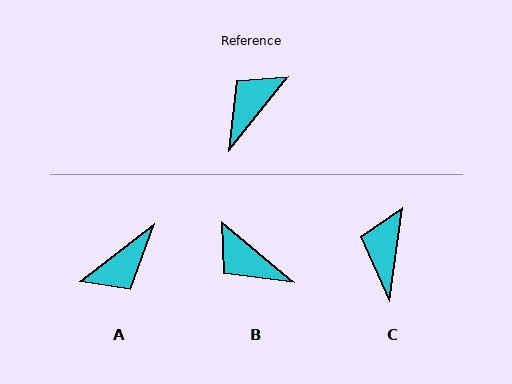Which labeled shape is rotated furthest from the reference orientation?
A, about 167 degrees away.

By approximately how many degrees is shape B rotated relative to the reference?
Approximately 89 degrees counter-clockwise.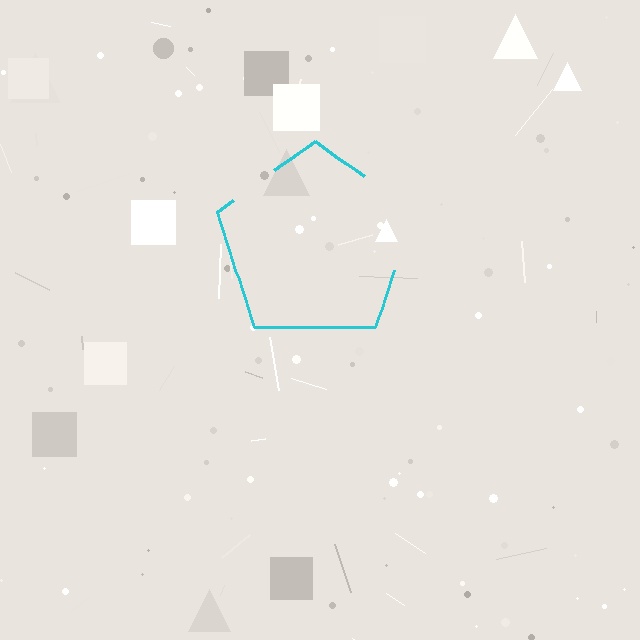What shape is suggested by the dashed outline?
The dashed outline suggests a pentagon.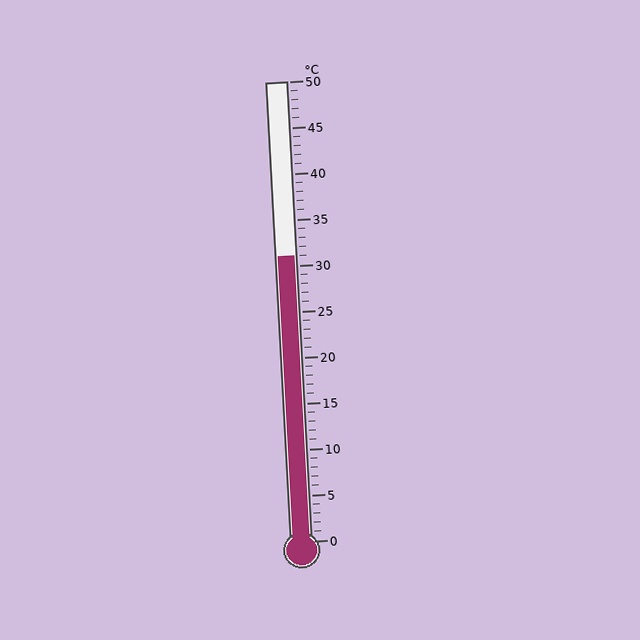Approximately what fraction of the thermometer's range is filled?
The thermometer is filled to approximately 60% of its range.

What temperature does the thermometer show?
The thermometer shows approximately 31°C.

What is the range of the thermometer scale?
The thermometer scale ranges from 0°C to 50°C.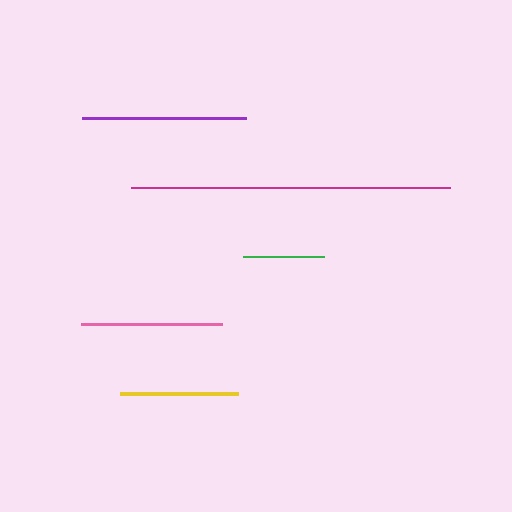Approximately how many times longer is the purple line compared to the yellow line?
The purple line is approximately 1.4 times the length of the yellow line.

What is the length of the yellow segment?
The yellow segment is approximately 118 pixels long.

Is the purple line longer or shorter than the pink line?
The purple line is longer than the pink line.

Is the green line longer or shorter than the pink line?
The pink line is longer than the green line.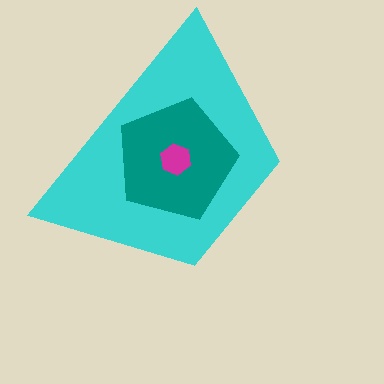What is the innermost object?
The magenta hexagon.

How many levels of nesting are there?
3.